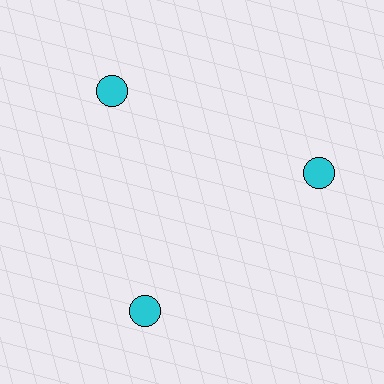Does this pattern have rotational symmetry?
Yes, this pattern has 3-fold rotational symmetry. It looks the same after rotating 120 degrees around the center.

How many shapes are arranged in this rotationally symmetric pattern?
There are 3 shapes, arranged in 3 groups of 1.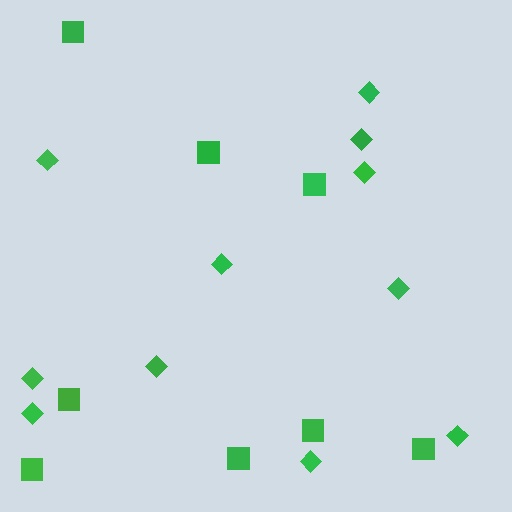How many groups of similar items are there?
There are 2 groups: one group of squares (8) and one group of diamonds (11).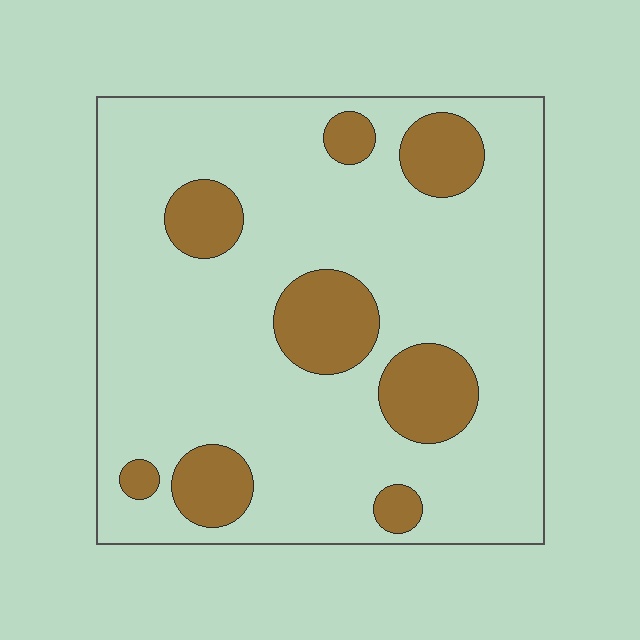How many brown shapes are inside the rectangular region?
8.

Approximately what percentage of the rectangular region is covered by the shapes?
Approximately 20%.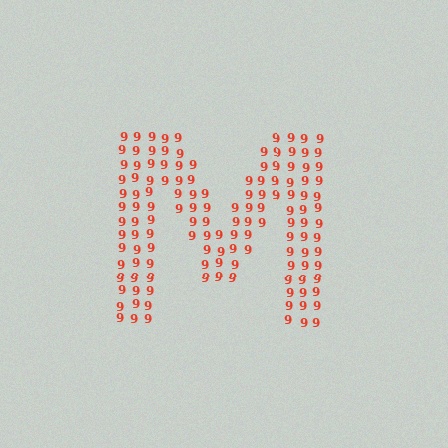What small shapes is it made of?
It is made of small digit 9's.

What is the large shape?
The large shape is the letter M.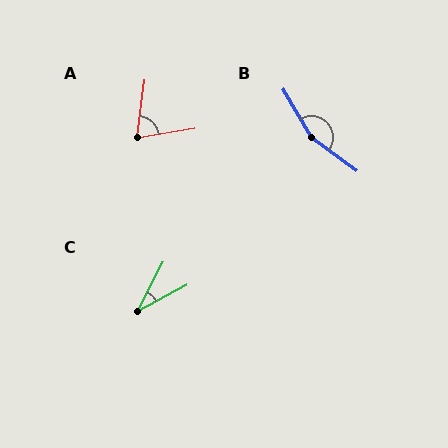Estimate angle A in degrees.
Approximately 73 degrees.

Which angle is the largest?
B, at approximately 157 degrees.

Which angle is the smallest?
C, at approximately 34 degrees.